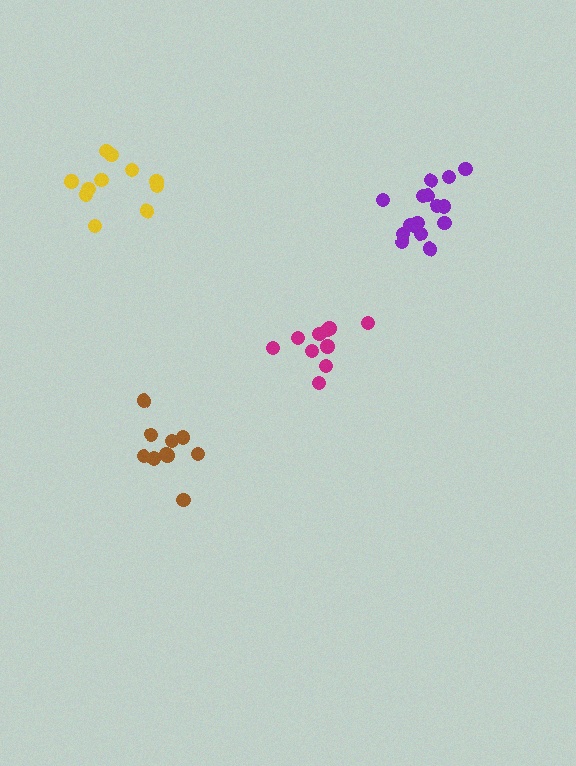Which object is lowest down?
The brown cluster is bottommost.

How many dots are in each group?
Group 1: 10 dots, Group 2: 16 dots, Group 3: 10 dots, Group 4: 12 dots (48 total).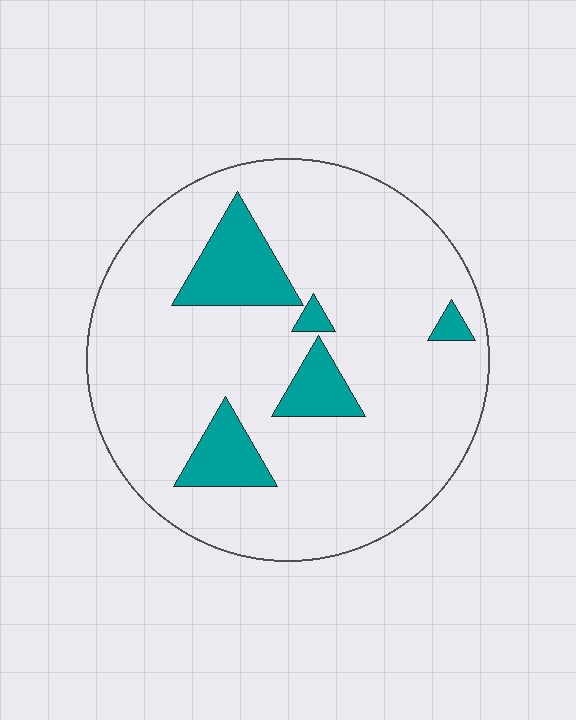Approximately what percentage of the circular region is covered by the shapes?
Approximately 15%.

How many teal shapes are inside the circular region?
5.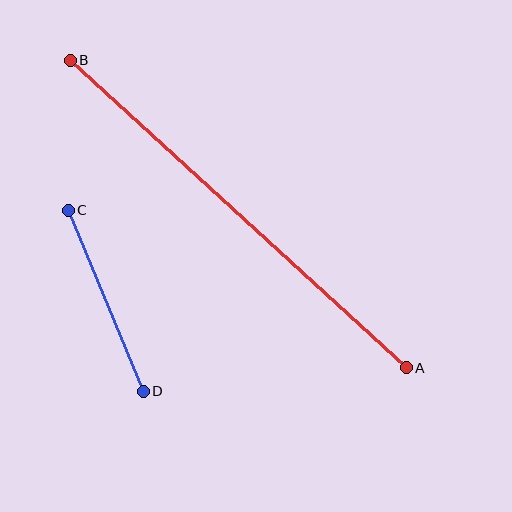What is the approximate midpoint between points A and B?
The midpoint is at approximately (238, 214) pixels.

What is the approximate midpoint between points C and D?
The midpoint is at approximately (106, 301) pixels.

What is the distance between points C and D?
The distance is approximately 196 pixels.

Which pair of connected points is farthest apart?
Points A and B are farthest apart.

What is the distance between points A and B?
The distance is approximately 455 pixels.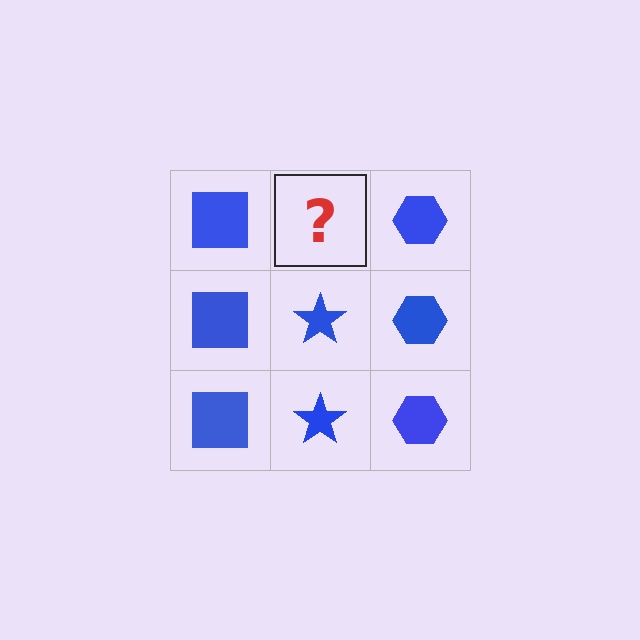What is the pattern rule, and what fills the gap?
The rule is that each column has a consistent shape. The gap should be filled with a blue star.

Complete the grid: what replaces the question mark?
The question mark should be replaced with a blue star.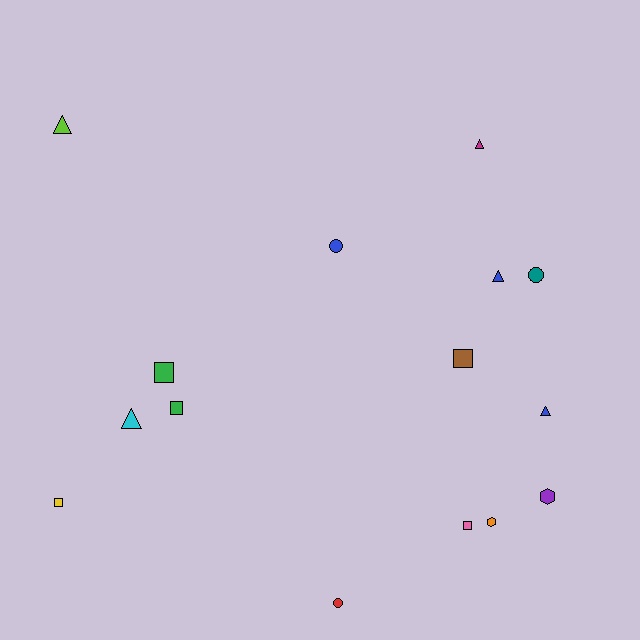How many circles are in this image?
There are 3 circles.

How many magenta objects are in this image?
There is 1 magenta object.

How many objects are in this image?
There are 15 objects.